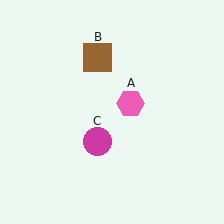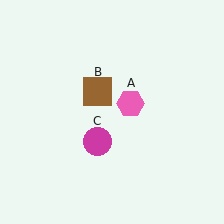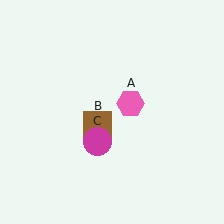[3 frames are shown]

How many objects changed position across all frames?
1 object changed position: brown square (object B).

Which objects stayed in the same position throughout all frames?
Pink hexagon (object A) and magenta circle (object C) remained stationary.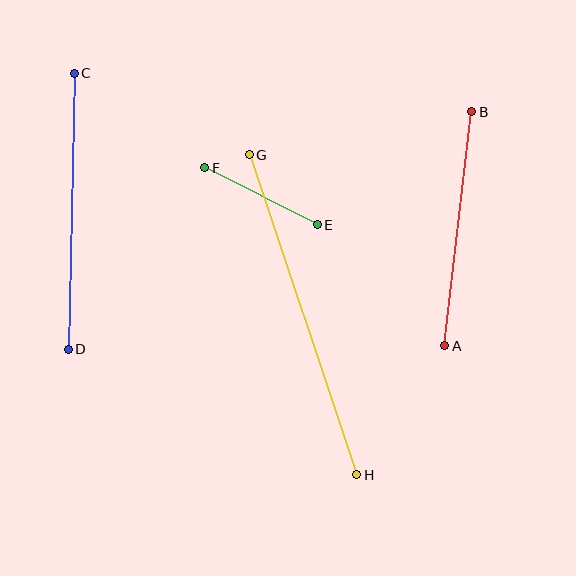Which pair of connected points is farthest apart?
Points G and H are farthest apart.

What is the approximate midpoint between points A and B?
The midpoint is at approximately (458, 229) pixels.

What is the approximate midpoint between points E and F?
The midpoint is at approximately (261, 196) pixels.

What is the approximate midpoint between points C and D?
The midpoint is at approximately (71, 211) pixels.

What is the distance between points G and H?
The distance is approximately 337 pixels.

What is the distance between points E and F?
The distance is approximately 127 pixels.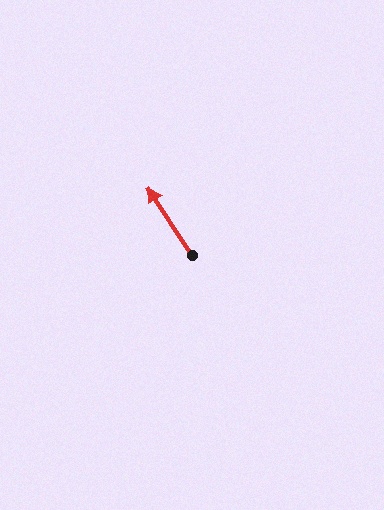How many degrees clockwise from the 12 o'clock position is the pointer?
Approximately 327 degrees.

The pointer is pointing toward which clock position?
Roughly 11 o'clock.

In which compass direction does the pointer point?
Northwest.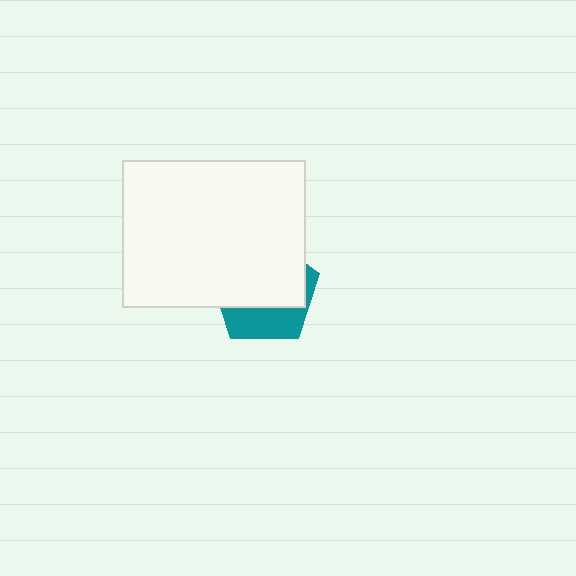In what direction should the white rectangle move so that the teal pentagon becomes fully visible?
The white rectangle should move up. That is the shortest direction to clear the overlap and leave the teal pentagon fully visible.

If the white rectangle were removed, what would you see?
You would see the complete teal pentagon.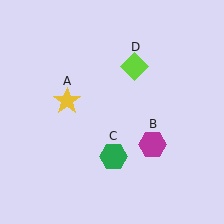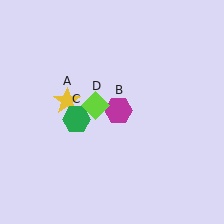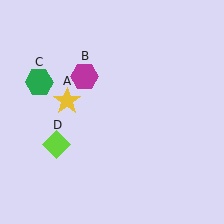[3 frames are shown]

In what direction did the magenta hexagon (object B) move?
The magenta hexagon (object B) moved up and to the left.